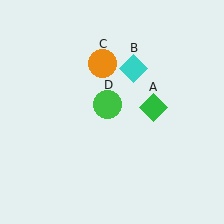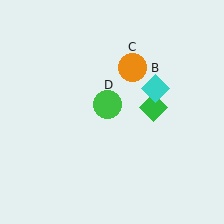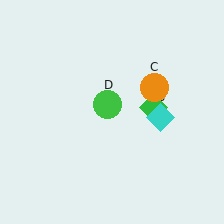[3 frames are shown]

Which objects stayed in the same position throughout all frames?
Green diamond (object A) and green circle (object D) remained stationary.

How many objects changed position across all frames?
2 objects changed position: cyan diamond (object B), orange circle (object C).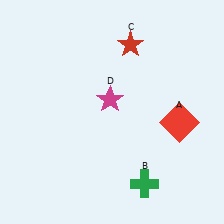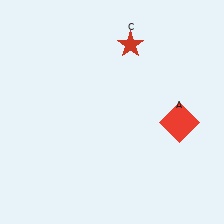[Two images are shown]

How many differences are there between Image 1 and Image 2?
There are 2 differences between the two images.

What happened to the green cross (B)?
The green cross (B) was removed in Image 2. It was in the bottom-right area of Image 1.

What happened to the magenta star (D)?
The magenta star (D) was removed in Image 2. It was in the top-left area of Image 1.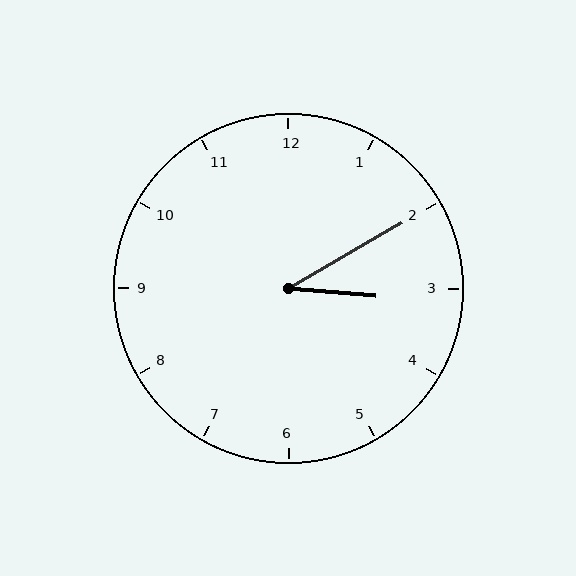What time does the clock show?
3:10.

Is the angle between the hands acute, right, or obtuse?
It is acute.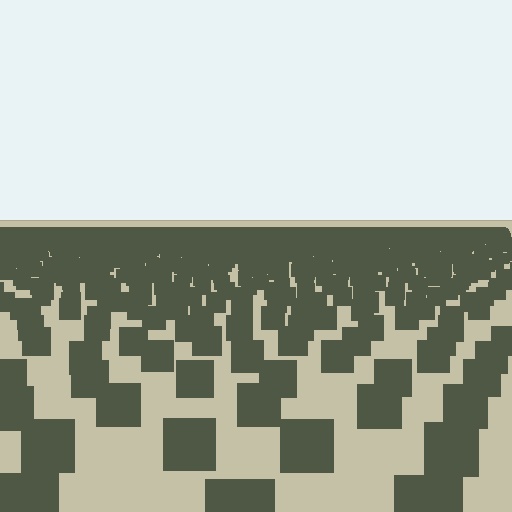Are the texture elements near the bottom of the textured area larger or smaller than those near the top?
Larger. Near the bottom, elements are closer to the viewer and appear at a bigger on-screen size.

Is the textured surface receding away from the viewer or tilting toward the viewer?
The surface is receding away from the viewer. Texture elements get smaller and denser toward the top.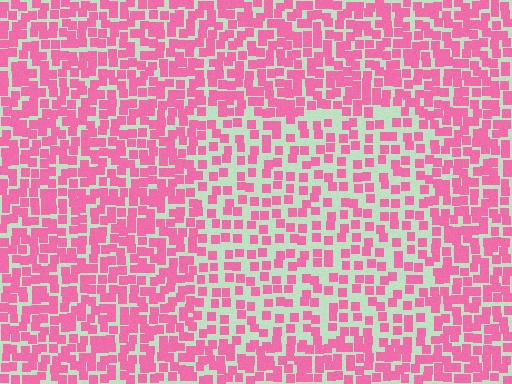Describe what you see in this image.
The image contains small pink elements arranged at two different densities. A rectangle-shaped region is visible where the elements are less densely packed than the surrounding area.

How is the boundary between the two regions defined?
The boundary is defined by a change in element density (approximately 1.7x ratio). All elements are the same color, size, and shape.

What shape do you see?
I see a rectangle.